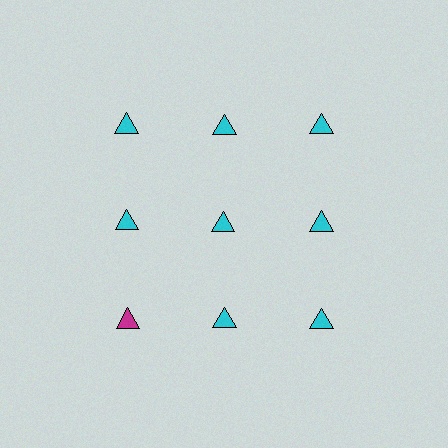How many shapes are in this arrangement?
There are 9 shapes arranged in a grid pattern.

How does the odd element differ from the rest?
It has a different color: magenta instead of cyan.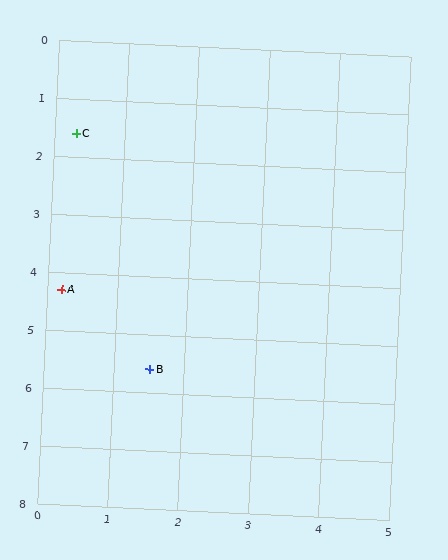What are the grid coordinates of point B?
Point B is at approximately (1.5, 5.6).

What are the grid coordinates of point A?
Point A is at approximately (0.2, 4.3).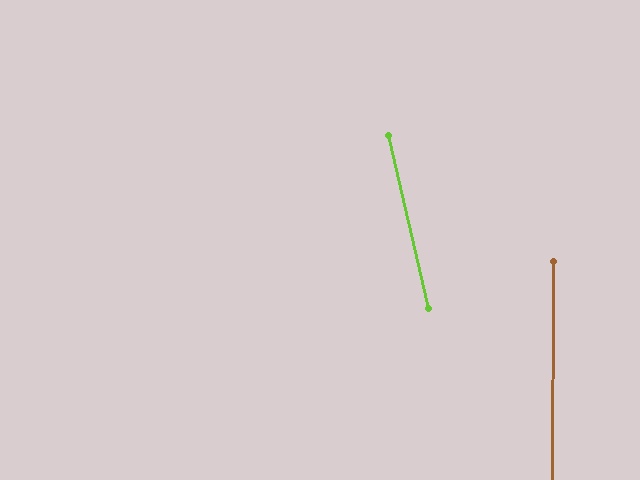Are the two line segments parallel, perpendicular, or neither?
Neither parallel nor perpendicular — they differ by about 13°.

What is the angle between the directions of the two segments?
Approximately 13 degrees.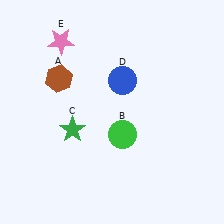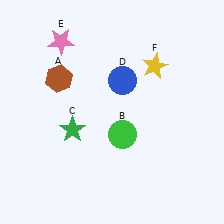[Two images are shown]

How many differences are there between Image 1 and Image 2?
There is 1 difference between the two images.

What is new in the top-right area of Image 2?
A yellow star (F) was added in the top-right area of Image 2.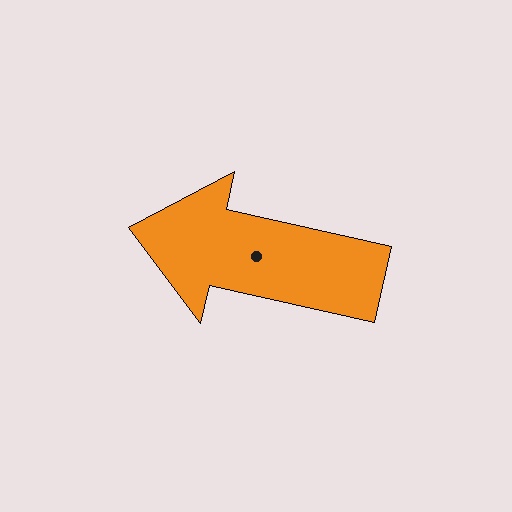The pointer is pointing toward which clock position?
Roughly 9 o'clock.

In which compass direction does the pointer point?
West.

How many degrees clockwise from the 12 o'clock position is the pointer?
Approximately 283 degrees.